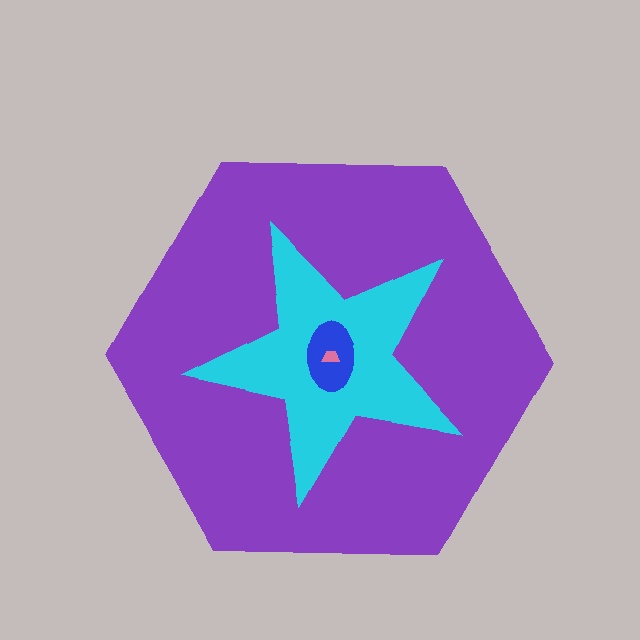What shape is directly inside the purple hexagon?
The cyan star.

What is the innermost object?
The pink trapezoid.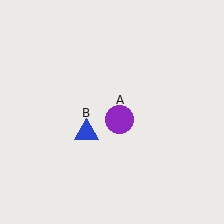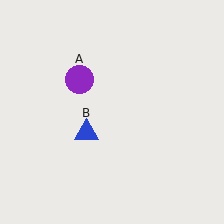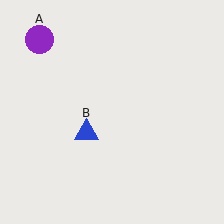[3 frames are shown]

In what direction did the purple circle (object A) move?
The purple circle (object A) moved up and to the left.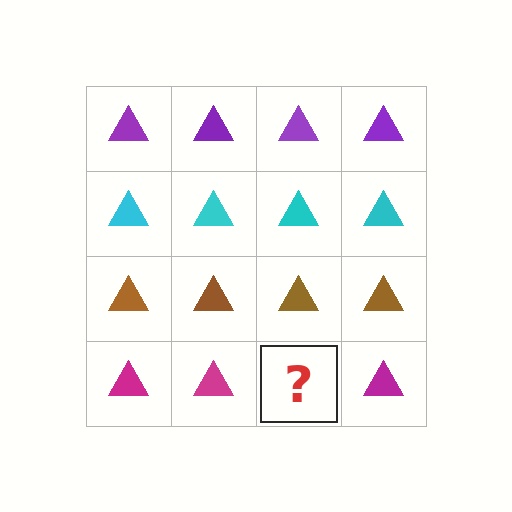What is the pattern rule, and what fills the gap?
The rule is that each row has a consistent color. The gap should be filled with a magenta triangle.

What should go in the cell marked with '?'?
The missing cell should contain a magenta triangle.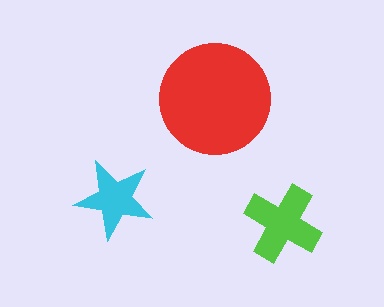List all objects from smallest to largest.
The cyan star, the lime cross, the red circle.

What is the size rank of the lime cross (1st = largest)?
2nd.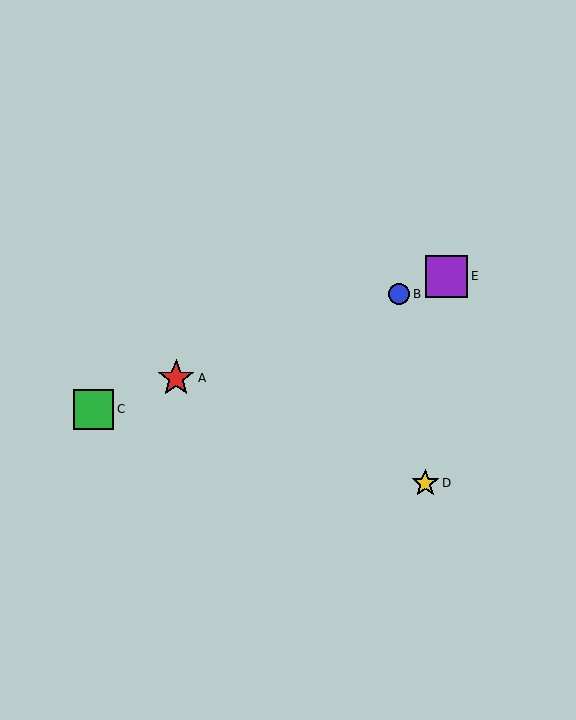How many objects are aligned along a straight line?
4 objects (A, B, C, E) are aligned along a straight line.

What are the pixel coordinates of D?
Object D is at (425, 483).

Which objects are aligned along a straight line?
Objects A, B, C, E are aligned along a straight line.